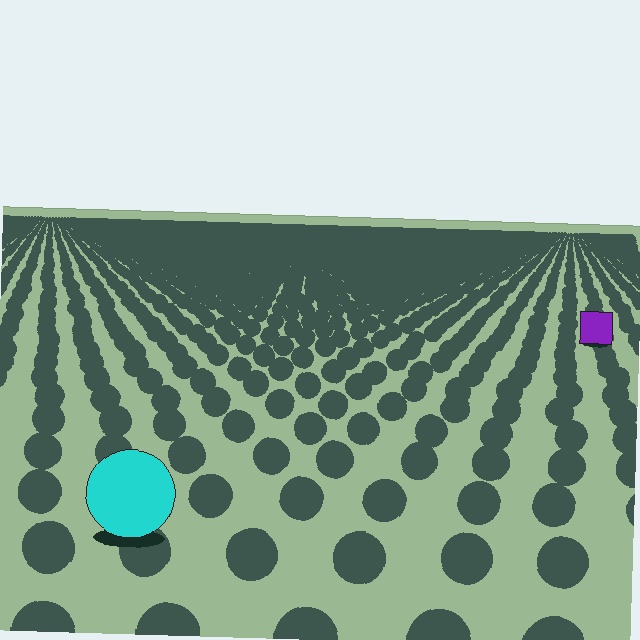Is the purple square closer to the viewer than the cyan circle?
No. The cyan circle is closer — you can tell from the texture gradient: the ground texture is coarser near it.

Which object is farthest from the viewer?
The purple square is farthest from the viewer. It appears smaller and the ground texture around it is denser.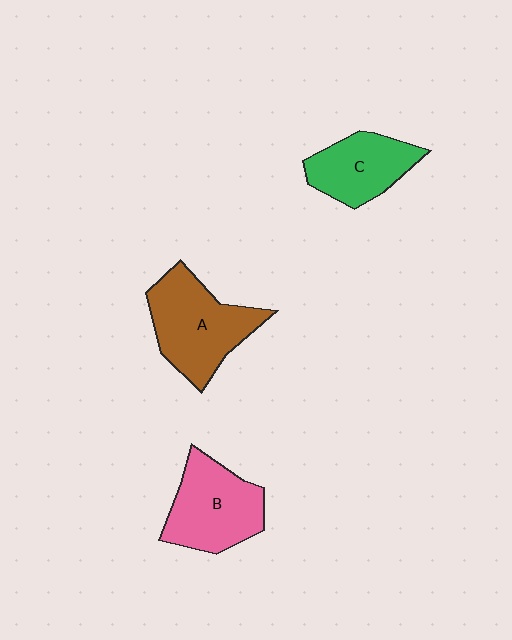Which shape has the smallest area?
Shape C (green).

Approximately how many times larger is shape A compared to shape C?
Approximately 1.4 times.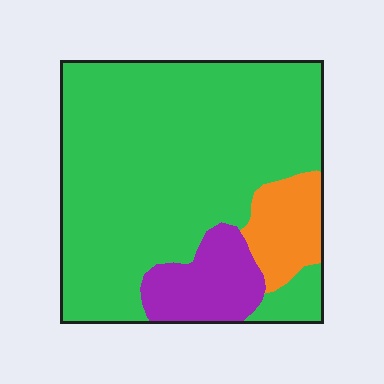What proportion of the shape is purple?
Purple takes up less than a sixth of the shape.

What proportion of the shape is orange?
Orange covers roughly 10% of the shape.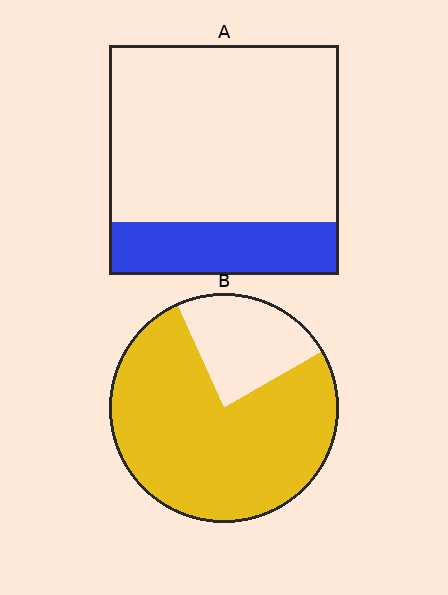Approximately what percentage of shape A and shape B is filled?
A is approximately 25% and B is approximately 75%.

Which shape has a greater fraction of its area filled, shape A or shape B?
Shape B.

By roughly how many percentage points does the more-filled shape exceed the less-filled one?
By roughly 55 percentage points (B over A).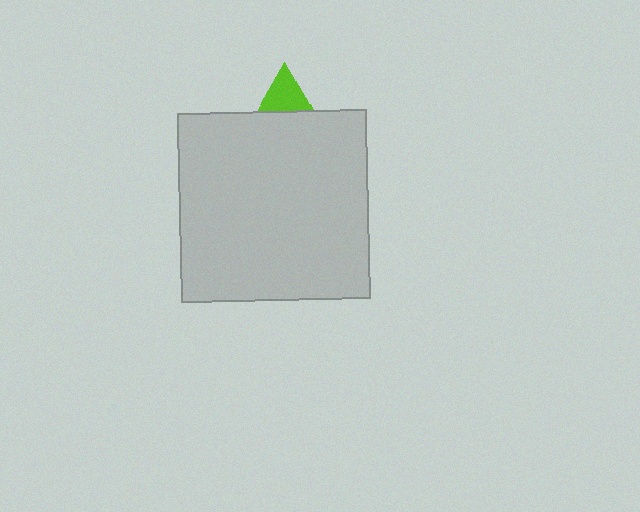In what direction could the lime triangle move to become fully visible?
The lime triangle could move up. That would shift it out from behind the light gray square entirely.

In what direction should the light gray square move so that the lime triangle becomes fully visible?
The light gray square should move down. That is the shortest direction to clear the overlap and leave the lime triangle fully visible.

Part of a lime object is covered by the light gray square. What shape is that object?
It is a triangle.